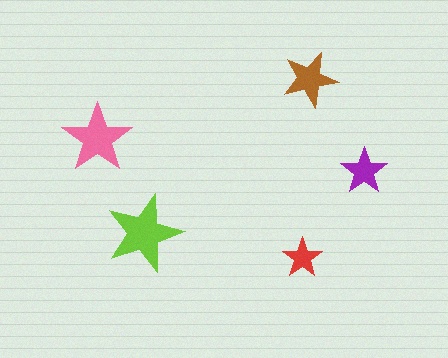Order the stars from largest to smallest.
the lime one, the pink one, the brown one, the purple one, the red one.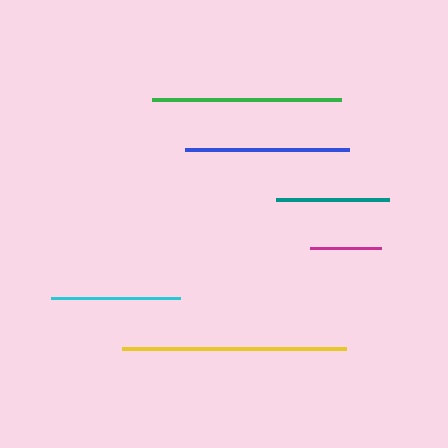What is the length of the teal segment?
The teal segment is approximately 113 pixels long.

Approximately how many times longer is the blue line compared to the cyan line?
The blue line is approximately 1.3 times the length of the cyan line.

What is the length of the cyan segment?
The cyan segment is approximately 130 pixels long.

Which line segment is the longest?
The yellow line is the longest at approximately 224 pixels.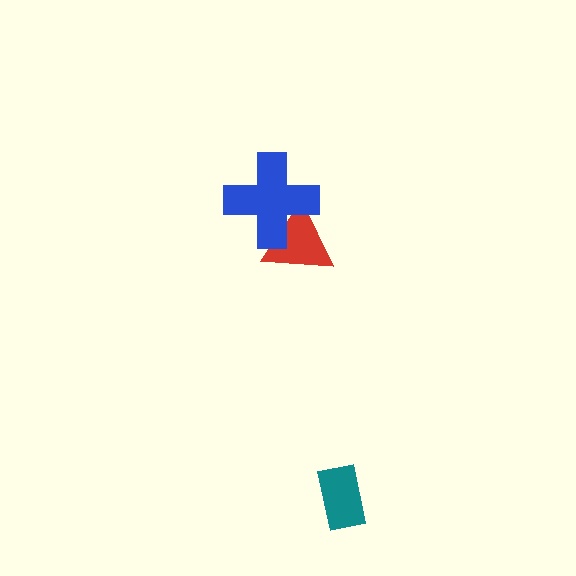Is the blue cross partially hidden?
No, no other shape covers it.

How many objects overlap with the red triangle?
1 object overlaps with the red triangle.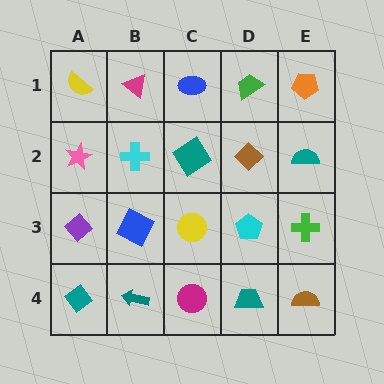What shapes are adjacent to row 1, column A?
A pink star (row 2, column A), a magenta triangle (row 1, column B).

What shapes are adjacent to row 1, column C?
A teal diamond (row 2, column C), a magenta triangle (row 1, column B), a green trapezoid (row 1, column D).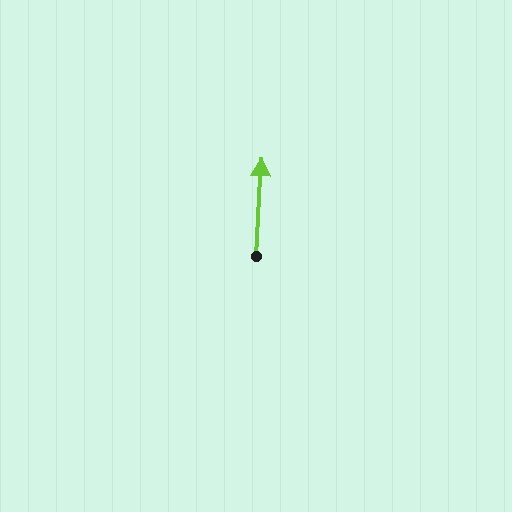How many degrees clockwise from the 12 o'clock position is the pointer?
Approximately 3 degrees.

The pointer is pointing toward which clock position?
Roughly 12 o'clock.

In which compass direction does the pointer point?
North.